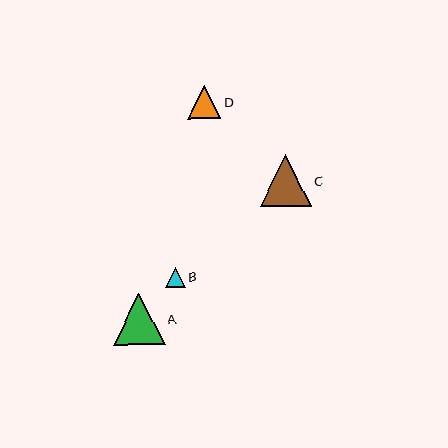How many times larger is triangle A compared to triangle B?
Triangle A is approximately 2.6 times the size of triangle B.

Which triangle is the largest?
Triangle A is the largest with a size of approximately 52 pixels.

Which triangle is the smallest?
Triangle B is the smallest with a size of approximately 20 pixels.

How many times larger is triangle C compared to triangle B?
Triangle C is approximately 2.6 times the size of triangle B.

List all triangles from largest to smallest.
From largest to smallest: A, C, D, B.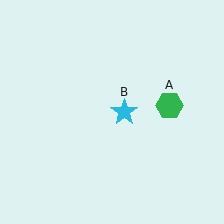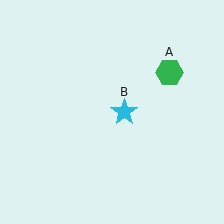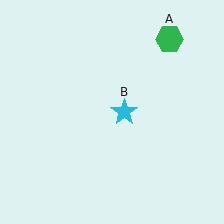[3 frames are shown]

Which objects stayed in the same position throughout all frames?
Cyan star (object B) remained stationary.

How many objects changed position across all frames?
1 object changed position: green hexagon (object A).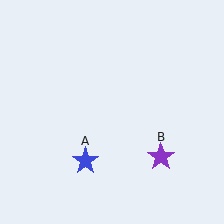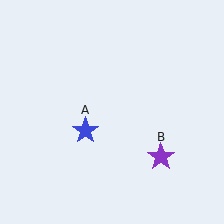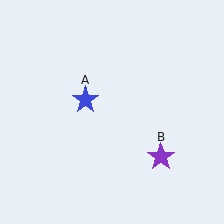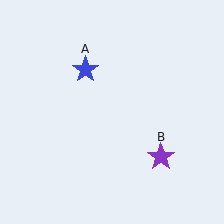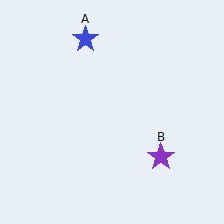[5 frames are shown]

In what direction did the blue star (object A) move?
The blue star (object A) moved up.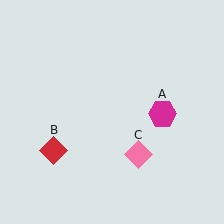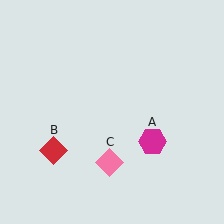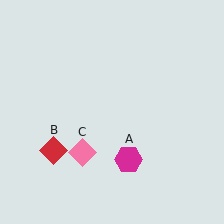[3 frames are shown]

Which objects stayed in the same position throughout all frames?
Red diamond (object B) remained stationary.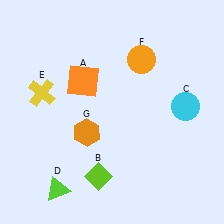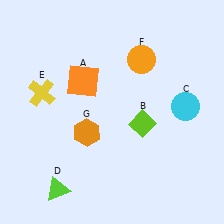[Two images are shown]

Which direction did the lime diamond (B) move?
The lime diamond (B) moved up.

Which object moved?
The lime diamond (B) moved up.